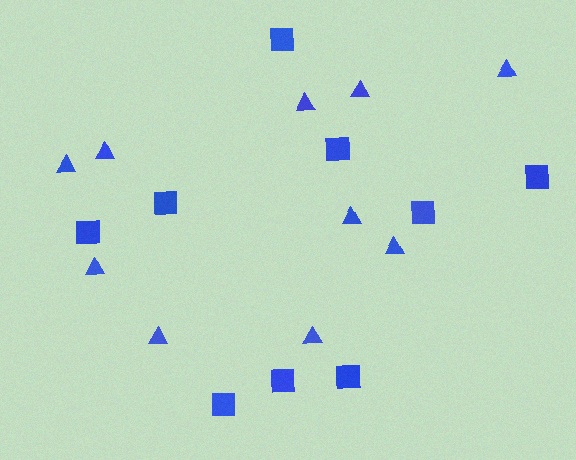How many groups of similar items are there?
There are 2 groups: one group of squares (9) and one group of triangles (10).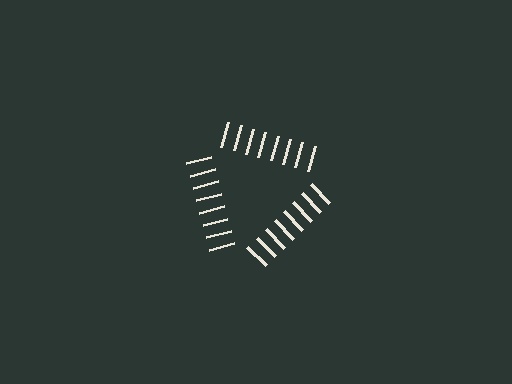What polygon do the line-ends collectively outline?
An illusory triangle — the line segments terminate on its edges but no continuous stroke is drawn.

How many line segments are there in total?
24 — 8 along each of the 3 edges.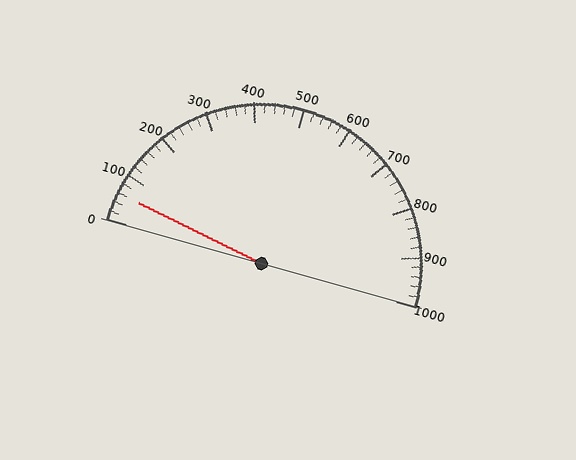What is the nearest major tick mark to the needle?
The nearest major tick mark is 100.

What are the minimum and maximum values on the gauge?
The gauge ranges from 0 to 1000.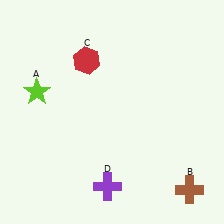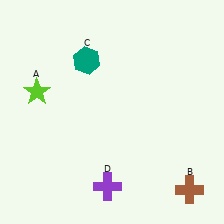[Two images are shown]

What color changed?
The hexagon (C) changed from red in Image 1 to teal in Image 2.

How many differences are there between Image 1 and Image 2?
There is 1 difference between the two images.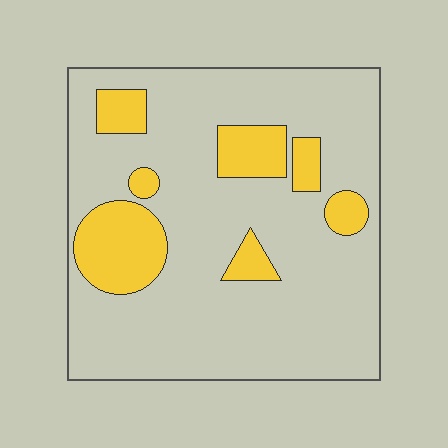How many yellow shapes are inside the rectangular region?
7.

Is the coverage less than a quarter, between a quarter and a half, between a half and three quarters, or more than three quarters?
Less than a quarter.